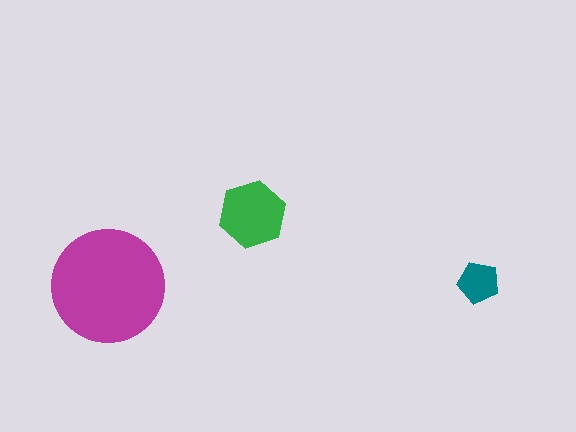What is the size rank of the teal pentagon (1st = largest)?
3rd.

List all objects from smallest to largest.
The teal pentagon, the green hexagon, the magenta circle.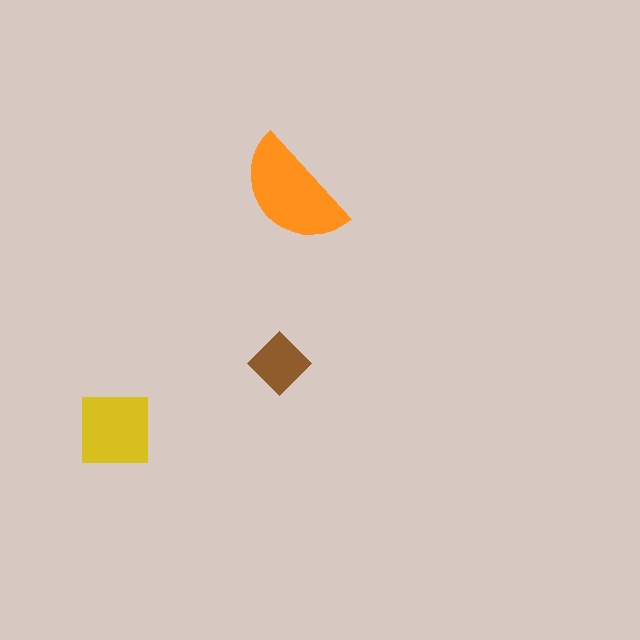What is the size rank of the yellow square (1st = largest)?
2nd.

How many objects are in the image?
There are 3 objects in the image.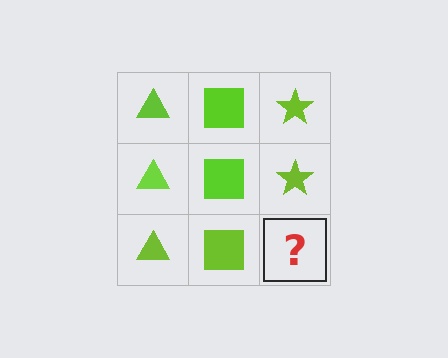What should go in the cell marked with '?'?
The missing cell should contain a lime star.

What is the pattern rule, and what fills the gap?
The rule is that each column has a consistent shape. The gap should be filled with a lime star.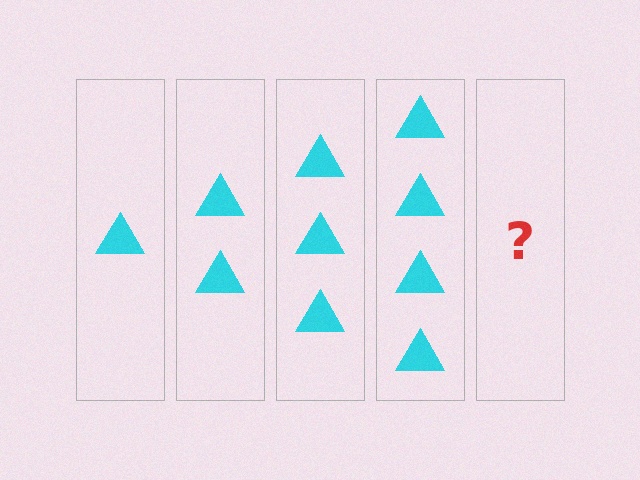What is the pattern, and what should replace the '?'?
The pattern is that each step adds one more triangle. The '?' should be 5 triangles.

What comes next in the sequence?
The next element should be 5 triangles.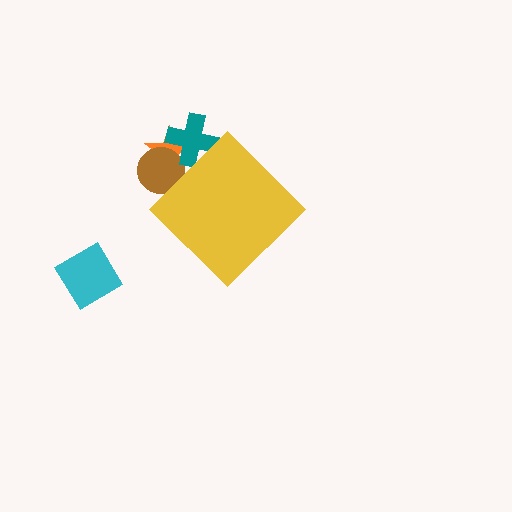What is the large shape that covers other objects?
A yellow diamond.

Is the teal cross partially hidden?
Yes, the teal cross is partially hidden behind the yellow diamond.